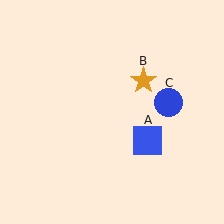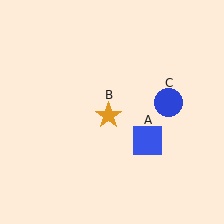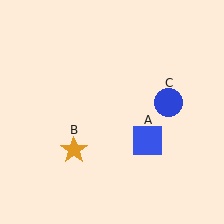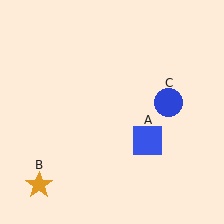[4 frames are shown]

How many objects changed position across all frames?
1 object changed position: orange star (object B).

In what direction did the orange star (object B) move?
The orange star (object B) moved down and to the left.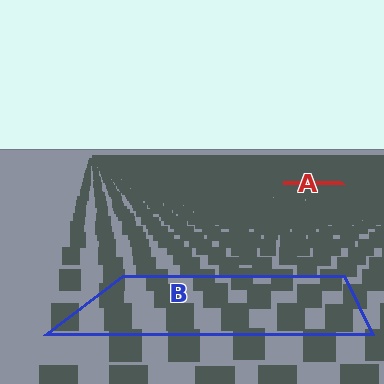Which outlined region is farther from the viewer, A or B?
Region A is farther from the viewer — the texture elements inside it appear smaller and more densely packed.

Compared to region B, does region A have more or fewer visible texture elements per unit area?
Region A has more texture elements per unit area — they are packed more densely because it is farther away.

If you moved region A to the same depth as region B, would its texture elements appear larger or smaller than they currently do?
They would appear larger. At a closer depth, the same texture elements are projected at a bigger on-screen size.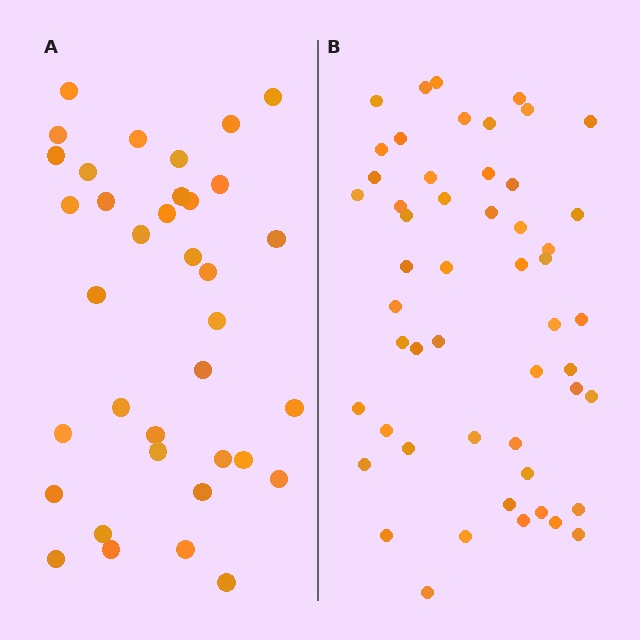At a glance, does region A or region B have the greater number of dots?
Region B (the right region) has more dots.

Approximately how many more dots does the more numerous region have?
Region B has approximately 15 more dots than region A.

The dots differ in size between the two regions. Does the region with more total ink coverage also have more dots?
No. Region A has more total ink coverage because its dots are larger, but region B actually contains more individual dots. Total area can be misleading — the number of items is what matters here.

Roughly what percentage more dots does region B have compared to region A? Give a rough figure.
About 45% more.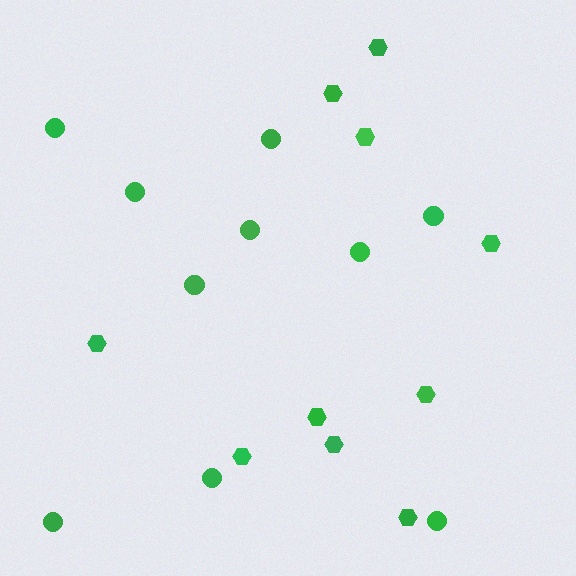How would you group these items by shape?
There are 2 groups: one group of circles (10) and one group of hexagons (10).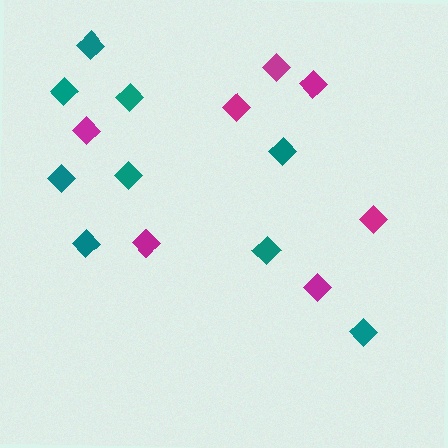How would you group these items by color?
There are 2 groups: one group of teal diamonds (9) and one group of magenta diamonds (7).